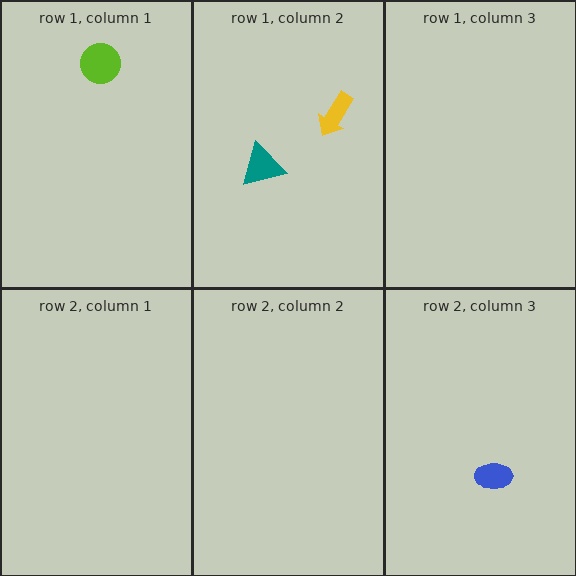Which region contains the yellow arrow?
The row 1, column 2 region.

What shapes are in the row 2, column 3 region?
The blue ellipse.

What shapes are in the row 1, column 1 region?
The lime circle.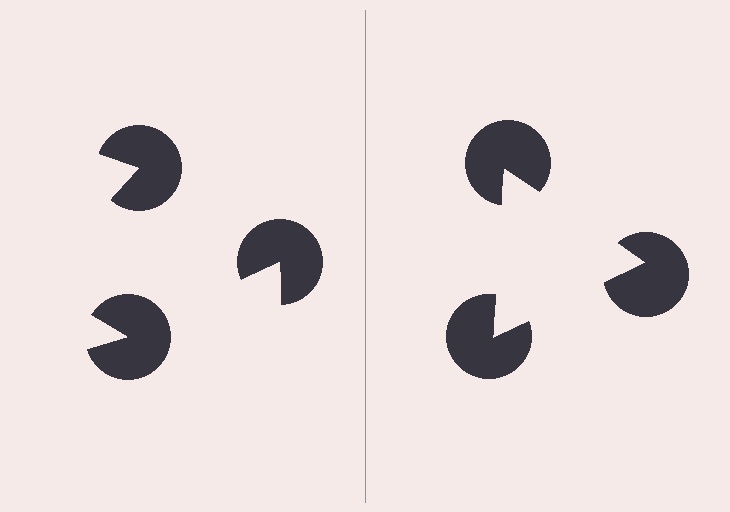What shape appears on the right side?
An illusory triangle.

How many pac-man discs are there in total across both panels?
6 — 3 on each side.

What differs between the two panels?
The pac-man discs are positioned identically on both sides; only the wedge orientations differ. On the right they align to a triangle; on the left they are misaligned.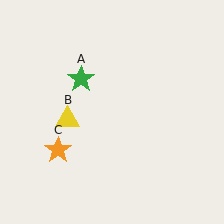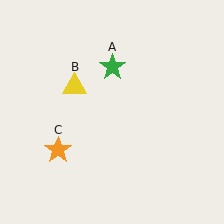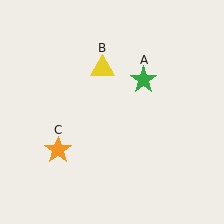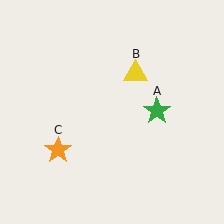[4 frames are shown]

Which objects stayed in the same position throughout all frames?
Orange star (object C) remained stationary.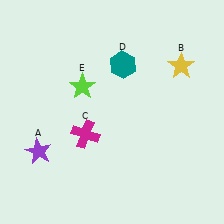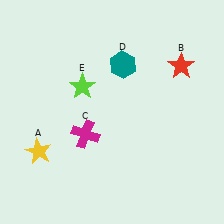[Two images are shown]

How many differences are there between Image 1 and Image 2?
There are 2 differences between the two images.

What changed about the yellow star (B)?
In Image 1, B is yellow. In Image 2, it changed to red.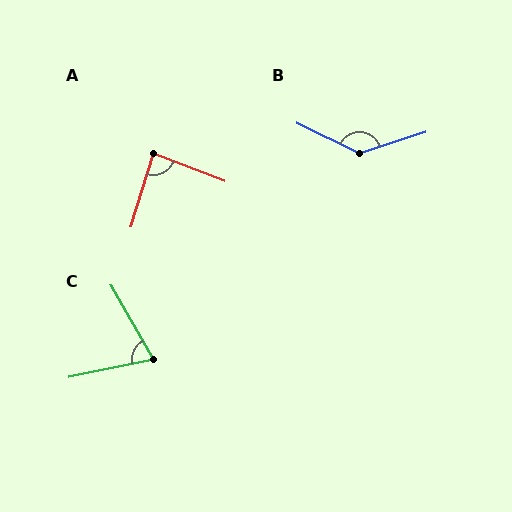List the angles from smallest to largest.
C (72°), A (86°), B (136°).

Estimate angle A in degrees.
Approximately 86 degrees.